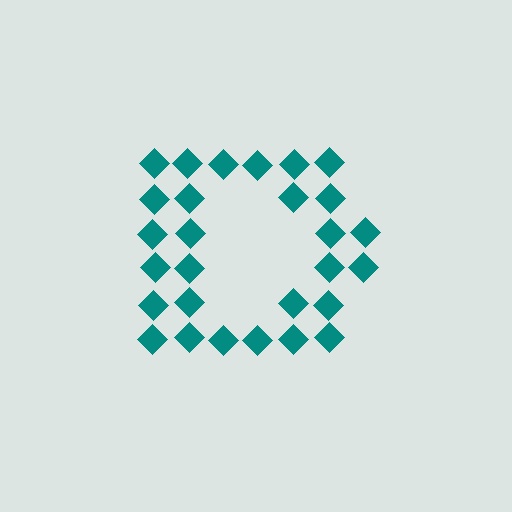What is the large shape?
The large shape is the letter D.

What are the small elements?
The small elements are diamonds.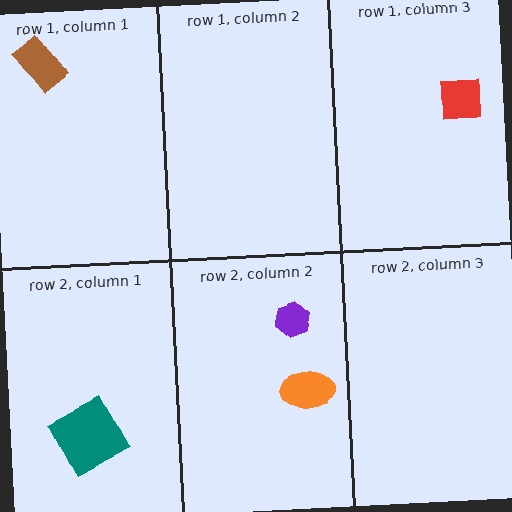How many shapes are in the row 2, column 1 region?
1.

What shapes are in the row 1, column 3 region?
The red square.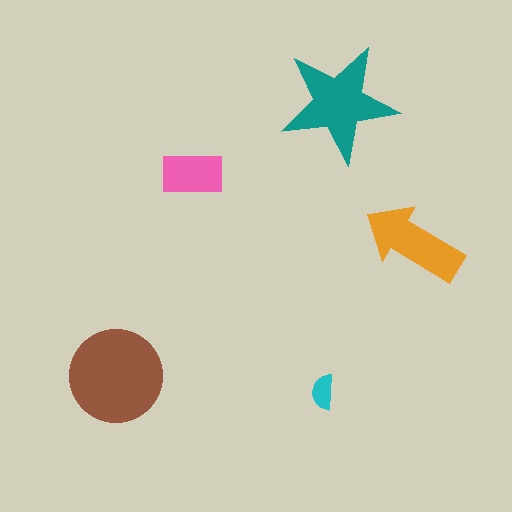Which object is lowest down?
The cyan semicircle is bottommost.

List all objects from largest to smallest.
The brown circle, the teal star, the orange arrow, the pink rectangle, the cyan semicircle.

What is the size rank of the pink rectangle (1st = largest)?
4th.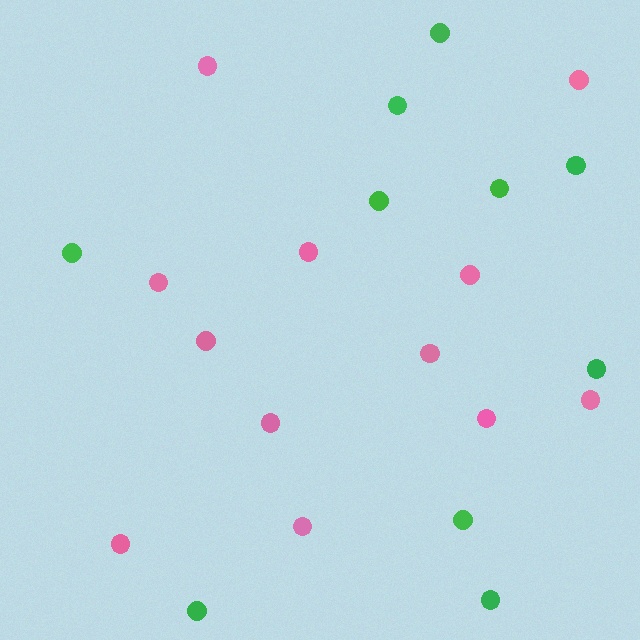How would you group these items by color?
There are 2 groups: one group of pink circles (12) and one group of green circles (10).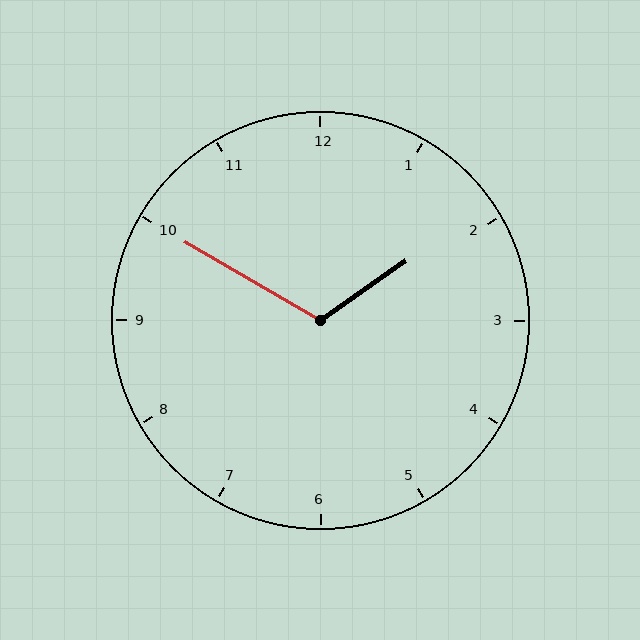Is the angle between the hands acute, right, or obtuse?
It is obtuse.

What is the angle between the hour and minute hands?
Approximately 115 degrees.